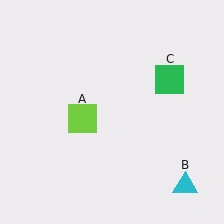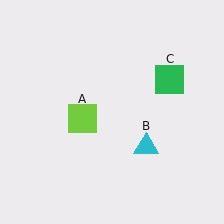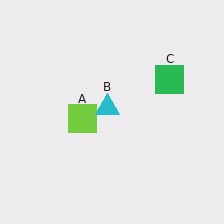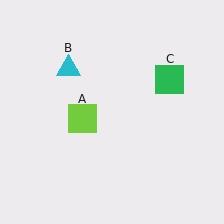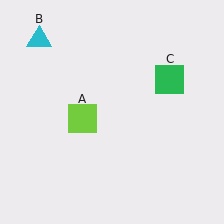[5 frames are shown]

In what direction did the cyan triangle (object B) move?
The cyan triangle (object B) moved up and to the left.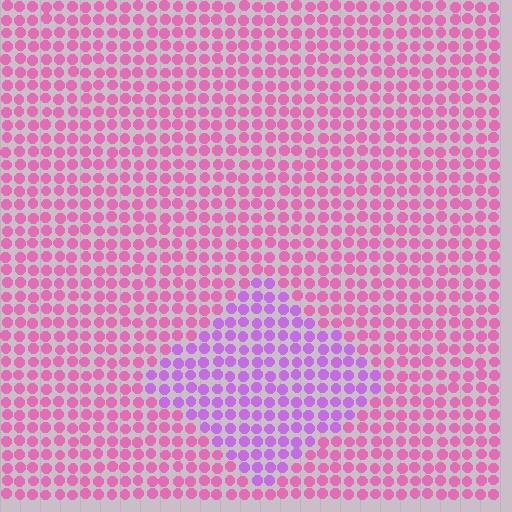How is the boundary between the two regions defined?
The boundary is defined purely by a slight shift in hue (about 38 degrees). Spacing, size, and orientation are identical on both sides.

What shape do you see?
I see a diamond.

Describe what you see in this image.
The image is filled with small pink elements in a uniform arrangement. A diamond-shaped region is visible where the elements are tinted to a slightly different hue, forming a subtle color boundary.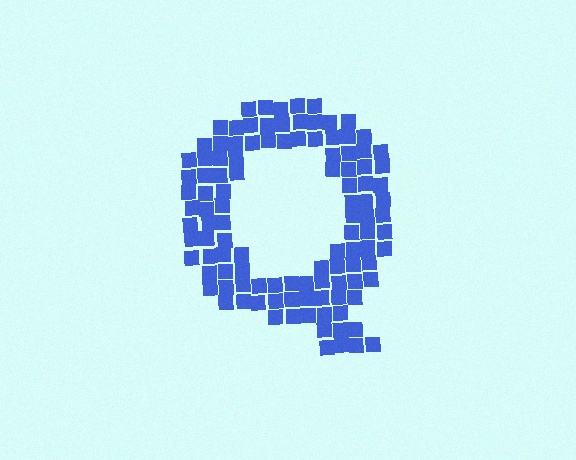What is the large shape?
The large shape is the letter Q.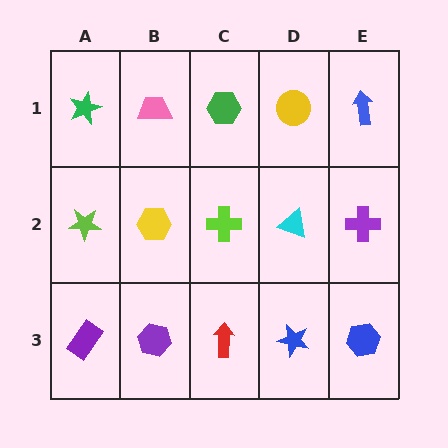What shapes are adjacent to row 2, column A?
A green star (row 1, column A), a purple rectangle (row 3, column A), a yellow hexagon (row 2, column B).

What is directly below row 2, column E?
A blue hexagon.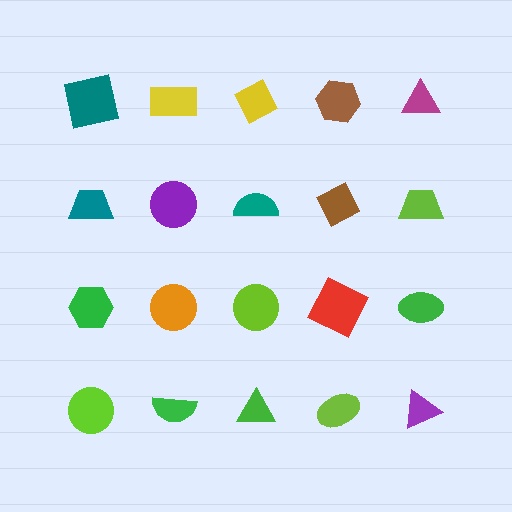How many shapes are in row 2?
5 shapes.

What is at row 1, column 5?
A magenta triangle.